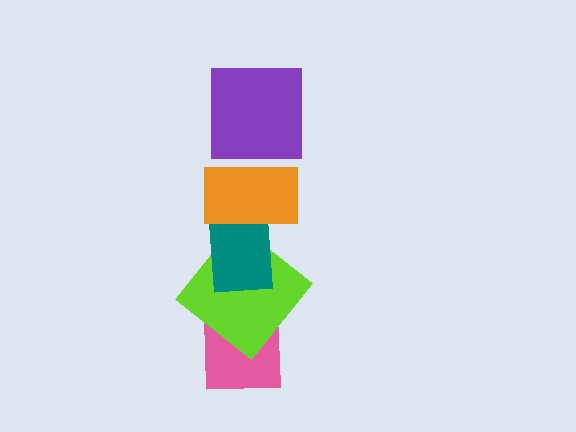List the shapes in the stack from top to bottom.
From top to bottom: the purple square, the orange rectangle, the teal rectangle, the lime diamond, the pink square.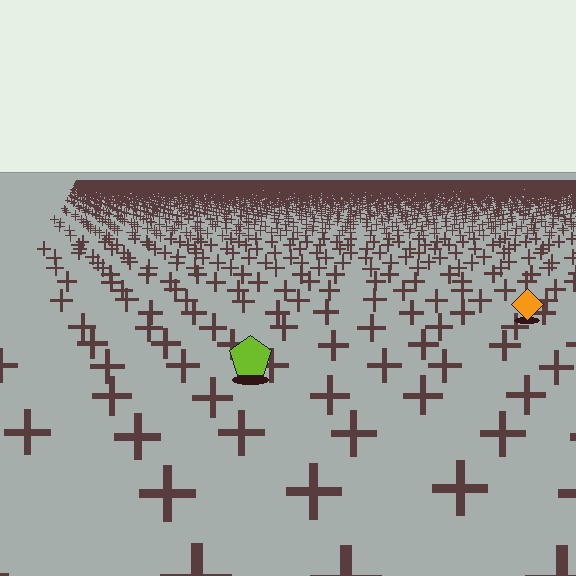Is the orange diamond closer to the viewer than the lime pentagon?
No. The lime pentagon is closer — you can tell from the texture gradient: the ground texture is coarser near it.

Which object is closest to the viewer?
The lime pentagon is closest. The texture marks near it are larger and more spread out.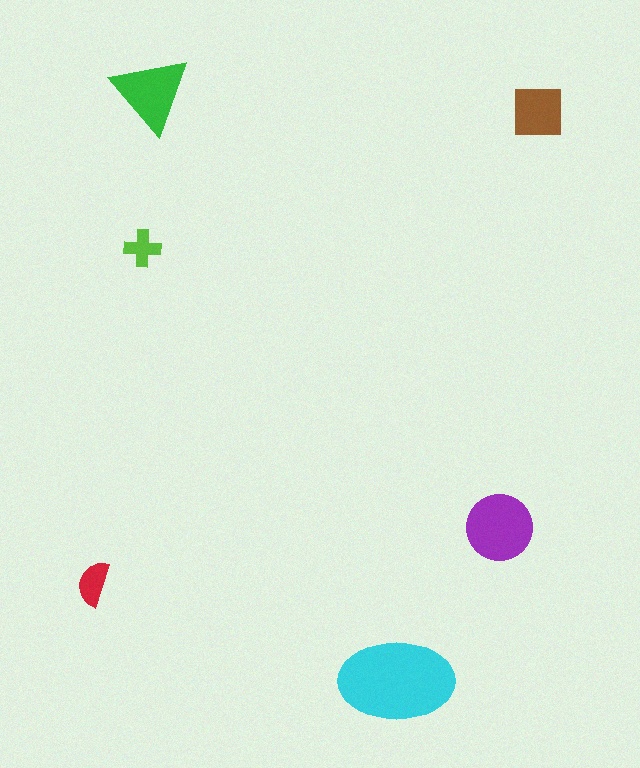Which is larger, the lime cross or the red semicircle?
The red semicircle.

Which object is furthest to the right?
The brown square is rightmost.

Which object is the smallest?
The lime cross.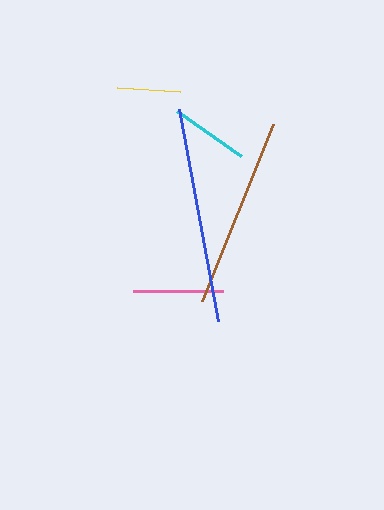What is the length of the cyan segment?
The cyan segment is approximately 79 pixels long.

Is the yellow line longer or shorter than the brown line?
The brown line is longer than the yellow line.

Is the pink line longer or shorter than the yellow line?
The pink line is longer than the yellow line.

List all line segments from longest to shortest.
From longest to shortest: blue, brown, pink, cyan, yellow.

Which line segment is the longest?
The blue line is the longest at approximately 215 pixels.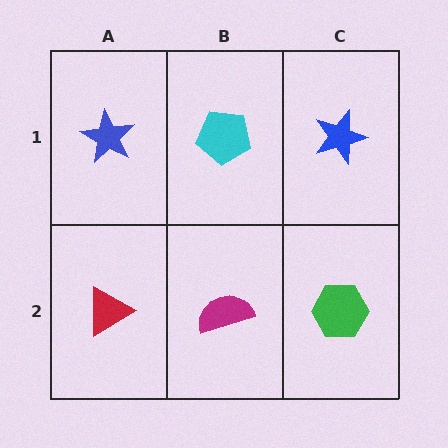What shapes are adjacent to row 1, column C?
A green hexagon (row 2, column C), a cyan pentagon (row 1, column B).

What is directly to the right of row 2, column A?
A magenta semicircle.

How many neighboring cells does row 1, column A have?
2.